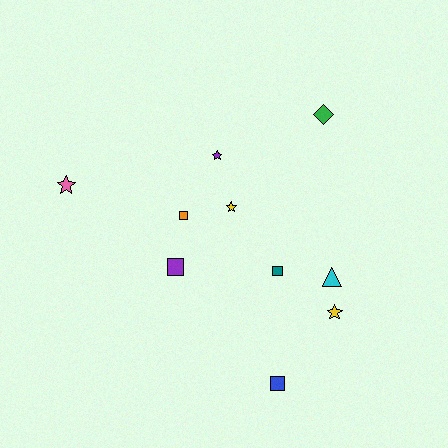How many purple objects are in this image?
There are 2 purple objects.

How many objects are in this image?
There are 10 objects.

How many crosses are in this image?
There are no crosses.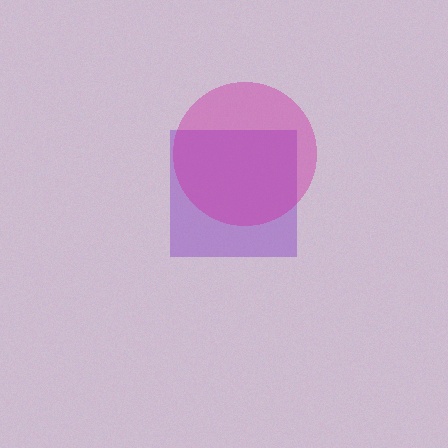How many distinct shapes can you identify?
There are 2 distinct shapes: a purple square, a magenta circle.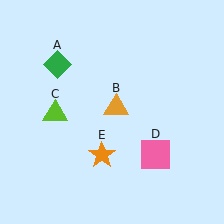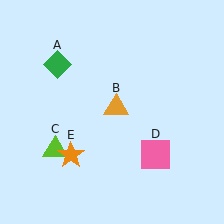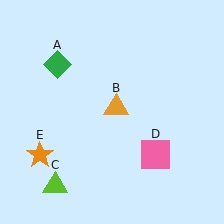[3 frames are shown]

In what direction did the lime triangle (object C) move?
The lime triangle (object C) moved down.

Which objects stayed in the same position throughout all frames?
Green diamond (object A) and orange triangle (object B) and pink square (object D) remained stationary.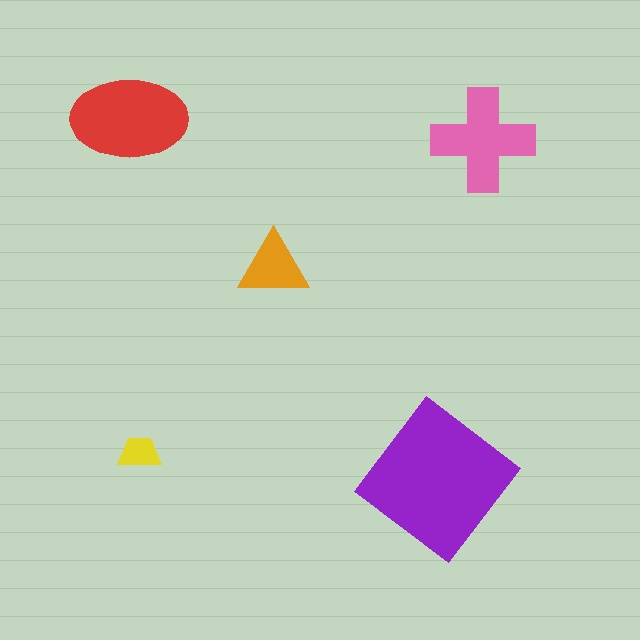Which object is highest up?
The red ellipse is topmost.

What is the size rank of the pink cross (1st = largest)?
3rd.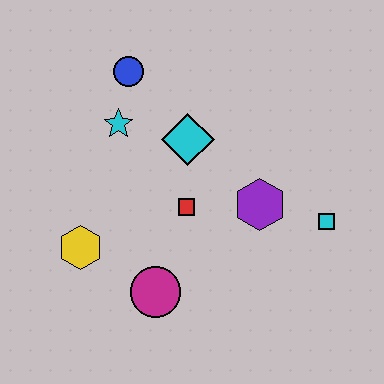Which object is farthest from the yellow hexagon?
The cyan square is farthest from the yellow hexagon.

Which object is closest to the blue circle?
The cyan star is closest to the blue circle.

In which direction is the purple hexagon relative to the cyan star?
The purple hexagon is to the right of the cyan star.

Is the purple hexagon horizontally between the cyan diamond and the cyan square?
Yes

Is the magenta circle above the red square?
No